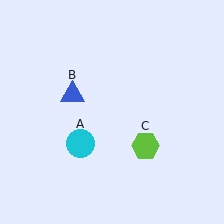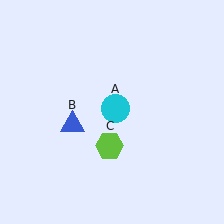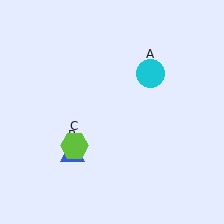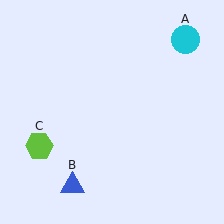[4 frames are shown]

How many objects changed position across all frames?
3 objects changed position: cyan circle (object A), blue triangle (object B), lime hexagon (object C).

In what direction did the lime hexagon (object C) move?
The lime hexagon (object C) moved left.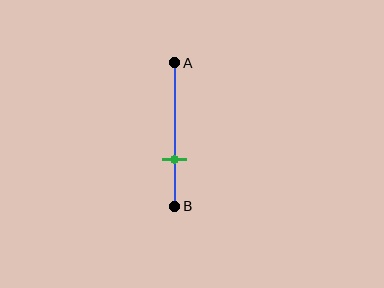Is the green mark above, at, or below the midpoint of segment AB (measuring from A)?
The green mark is below the midpoint of segment AB.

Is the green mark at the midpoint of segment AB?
No, the mark is at about 65% from A, not at the 50% midpoint.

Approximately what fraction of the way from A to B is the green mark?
The green mark is approximately 65% of the way from A to B.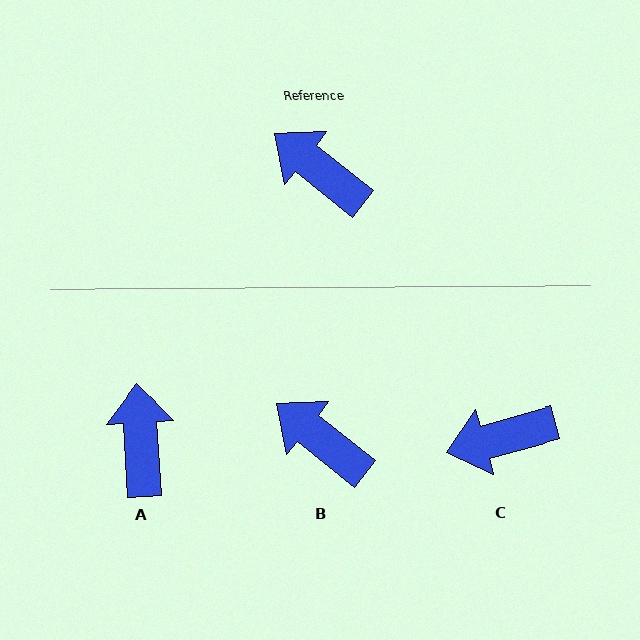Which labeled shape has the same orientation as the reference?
B.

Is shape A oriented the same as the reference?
No, it is off by about 48 degrees.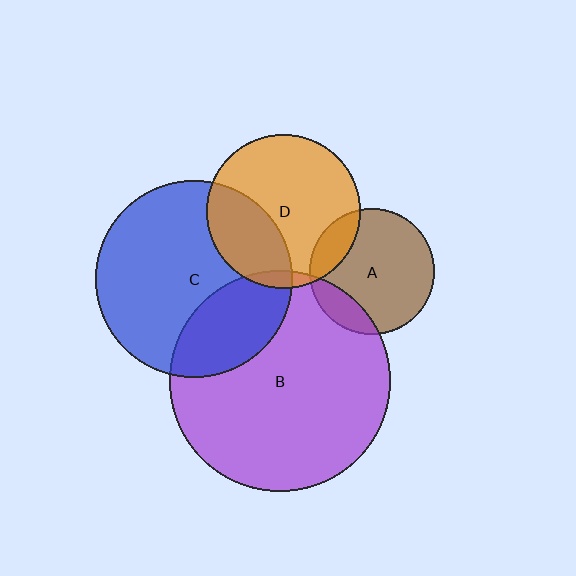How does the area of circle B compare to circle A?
Approximately 3.1 times.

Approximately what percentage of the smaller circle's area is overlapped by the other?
Approximately 30%.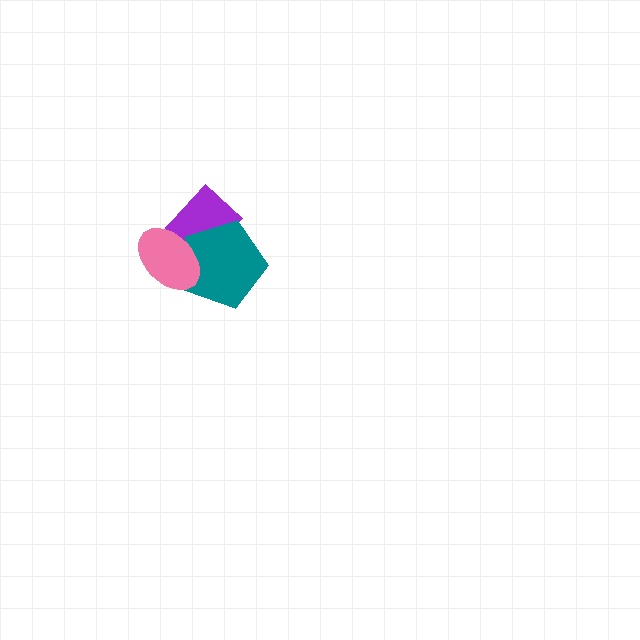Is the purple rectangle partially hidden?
Yes, it is partially covered by another shape.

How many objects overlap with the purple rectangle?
2 objects overlap with the purple rectangle.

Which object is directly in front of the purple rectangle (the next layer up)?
The teal pentagon is directly in front of the purple rectangle.